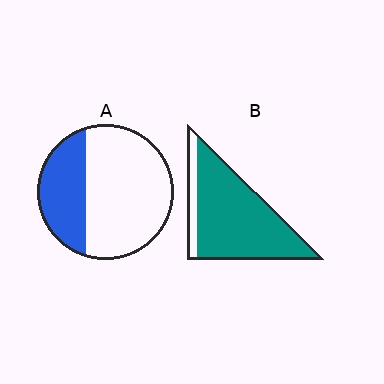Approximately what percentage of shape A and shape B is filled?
A is approximately 30% and B is approximately 85%.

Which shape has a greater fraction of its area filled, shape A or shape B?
Shape B.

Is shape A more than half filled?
No.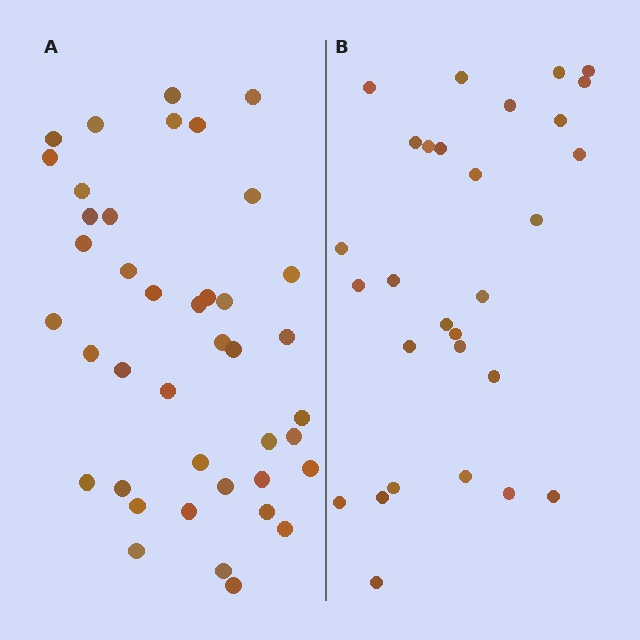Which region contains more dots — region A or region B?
Region A (the left region) has more dots.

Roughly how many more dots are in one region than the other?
Region A has roughly 12 or so more dots than region B.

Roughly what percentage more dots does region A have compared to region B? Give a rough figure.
About 40% more.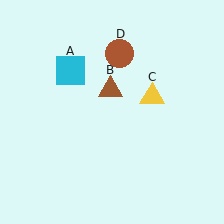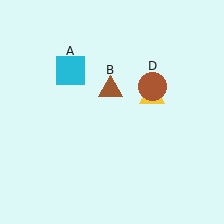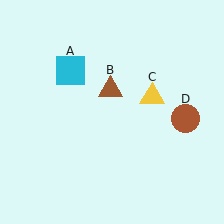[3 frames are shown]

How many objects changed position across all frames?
1 object changed position: brown circle (object D).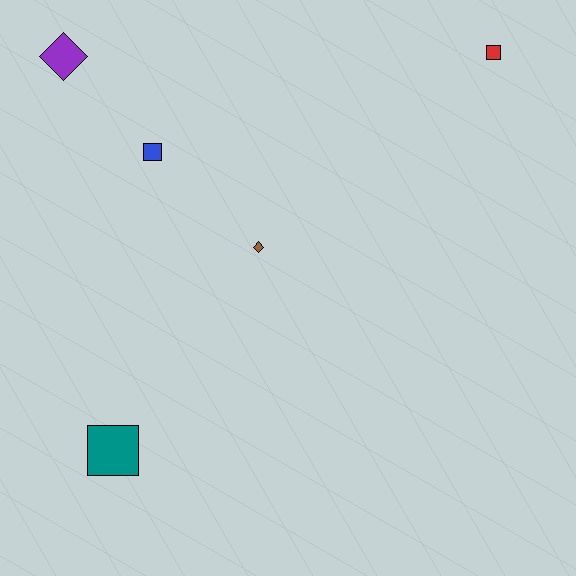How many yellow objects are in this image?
There are no yellow objects.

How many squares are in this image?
There are 3 squares.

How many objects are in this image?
There are 5 objects.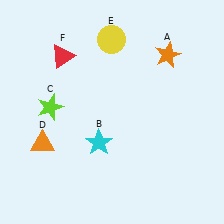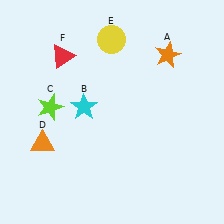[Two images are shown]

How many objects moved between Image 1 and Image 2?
1 object moved between the two images.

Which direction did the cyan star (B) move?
The cyan star (B) moved up.